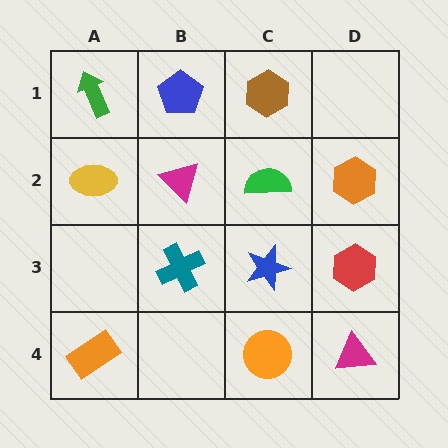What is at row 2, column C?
A green semicircle.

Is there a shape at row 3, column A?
No, that cell is empty.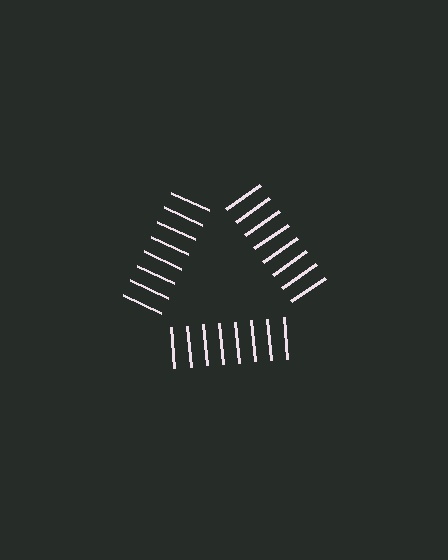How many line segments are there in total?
24 — 8 along each of the 3 edges.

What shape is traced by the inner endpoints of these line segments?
An illusory triangle — the line segments terminate on its edges but no continuous stroke is drawn.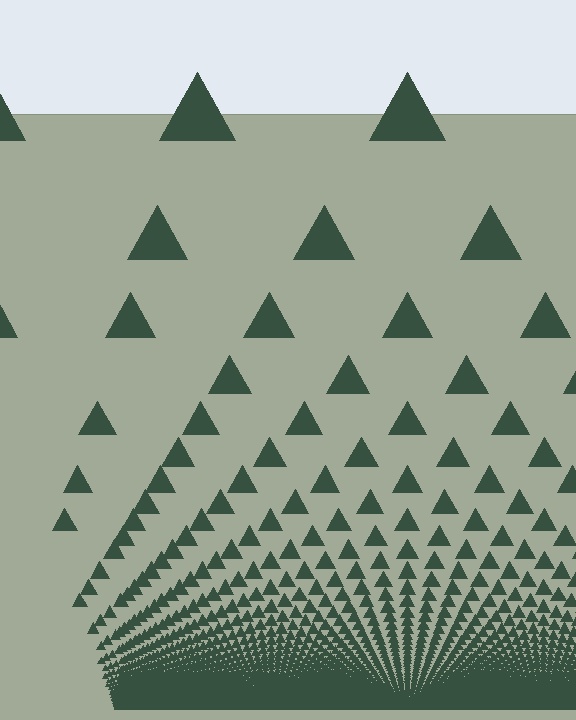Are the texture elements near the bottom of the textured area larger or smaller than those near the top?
Smaller. The gradient is inverted — elements near the bottom are smaller and denser.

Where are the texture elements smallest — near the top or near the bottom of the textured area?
Near the bottom.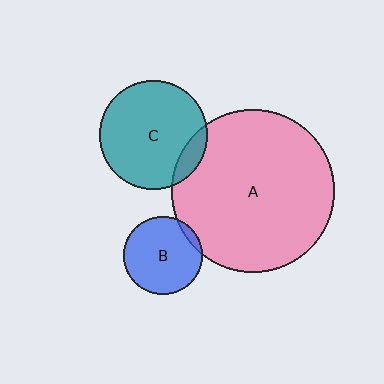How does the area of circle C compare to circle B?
Approximately 1.9 times.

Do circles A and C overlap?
Yes.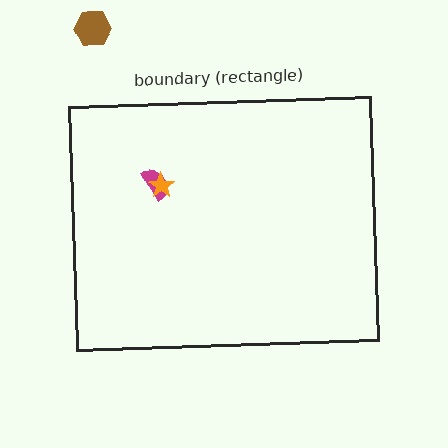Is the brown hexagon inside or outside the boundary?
Outside.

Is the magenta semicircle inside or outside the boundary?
Inside.